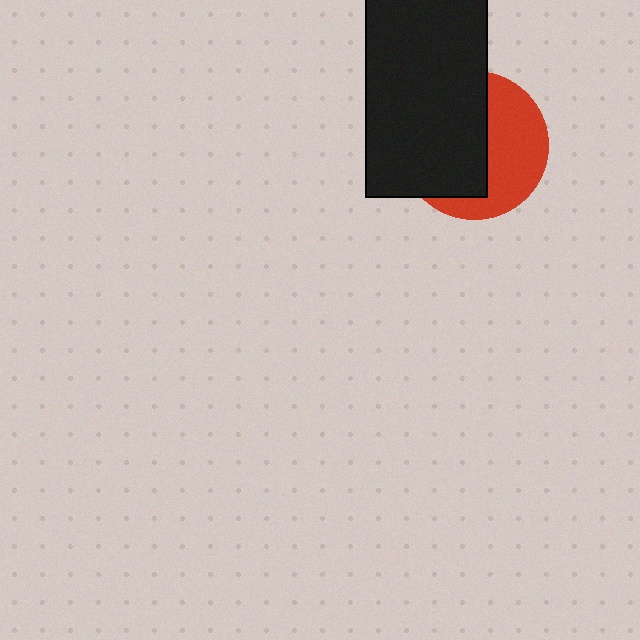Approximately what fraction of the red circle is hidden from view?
Roughly 55% of the red circle is hidden behind the black rectangle.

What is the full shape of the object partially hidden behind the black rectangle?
The partially hidden object is a red circle.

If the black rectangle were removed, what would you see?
You would see the complete red circle.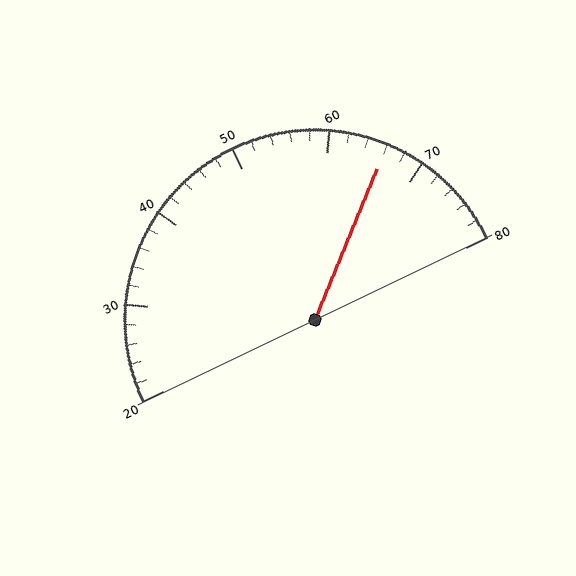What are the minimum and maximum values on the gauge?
The gauge ranges from 20 to 80.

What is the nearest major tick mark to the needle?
The nearest major tick mark is 70.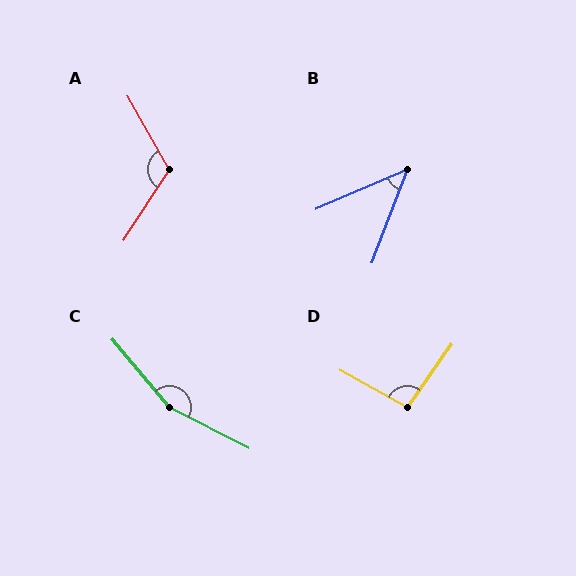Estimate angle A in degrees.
Approximately 118 degrees.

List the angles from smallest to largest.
B (46°), D (96°), A (118°), C (157°).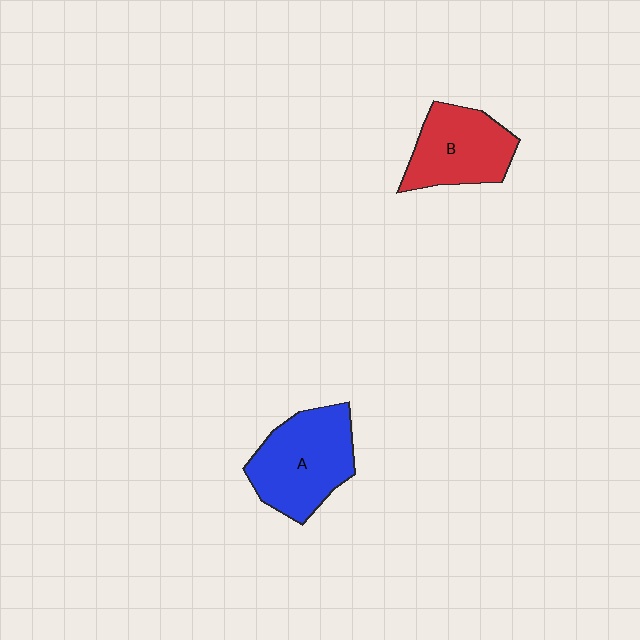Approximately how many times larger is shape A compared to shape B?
Approximately 1.2 times.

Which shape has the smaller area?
Shape B (red).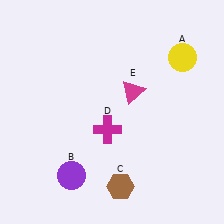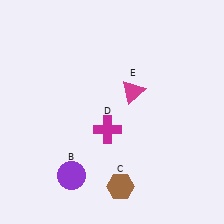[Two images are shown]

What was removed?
The yellow circle (A) was removed in Image 2.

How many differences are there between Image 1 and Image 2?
There is 1 difference between the two images.